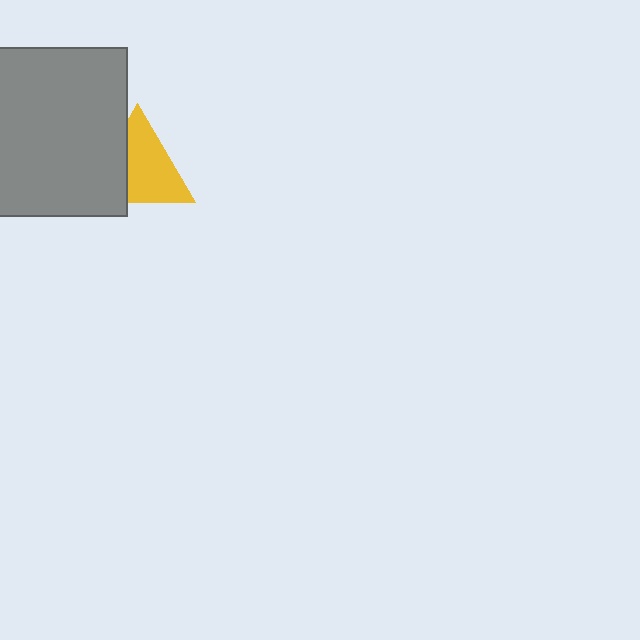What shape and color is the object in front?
The object in front is a gray rectangle.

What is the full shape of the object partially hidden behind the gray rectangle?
The partially hidden object is a yellow triangle.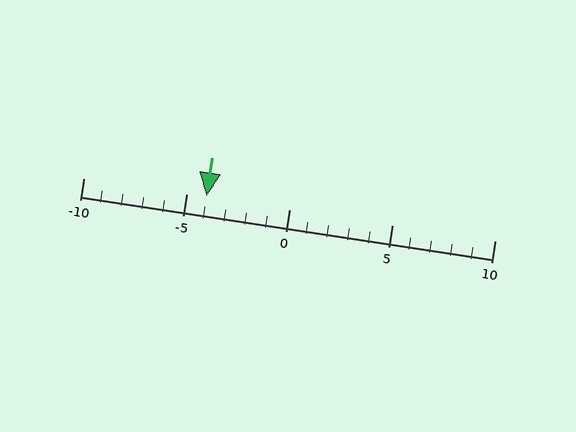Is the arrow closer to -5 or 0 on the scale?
The arrow is closer to -5.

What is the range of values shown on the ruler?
The ruler shows values from -10 to 10.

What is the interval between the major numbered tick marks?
The major tick marks are spaced 5 units apart.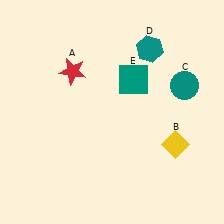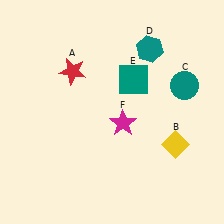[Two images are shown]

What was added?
A magenta star (F) was added in Image 2.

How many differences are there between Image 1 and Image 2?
There is 1 difference between the two images.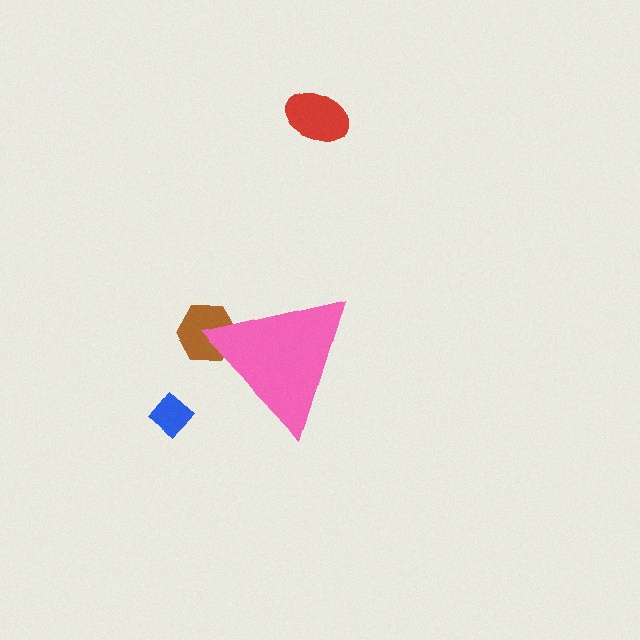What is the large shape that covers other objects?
A pink triangle.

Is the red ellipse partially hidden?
No, the red ellipse is fully visible.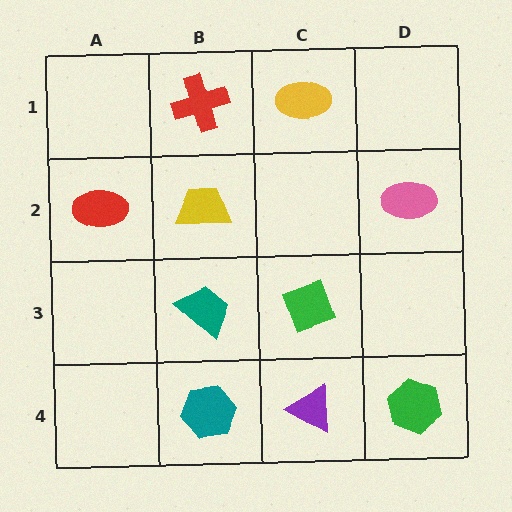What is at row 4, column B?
A teal hexagon.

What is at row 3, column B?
A teal trapezoid.